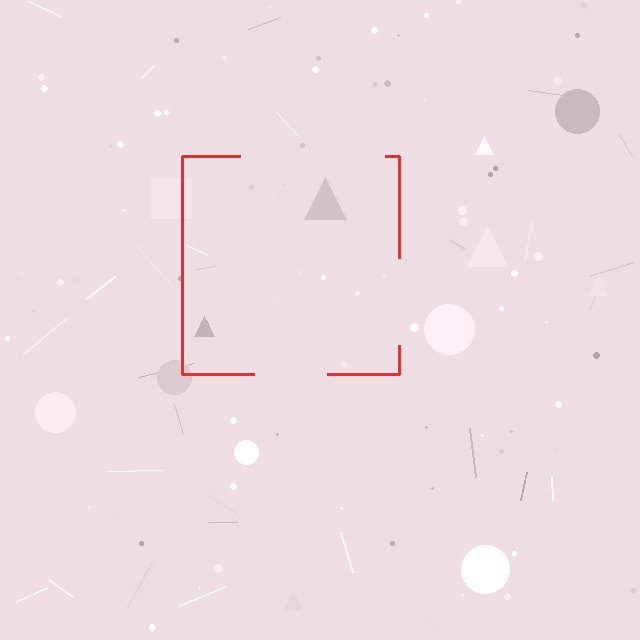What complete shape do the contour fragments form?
The contour fragments form a square.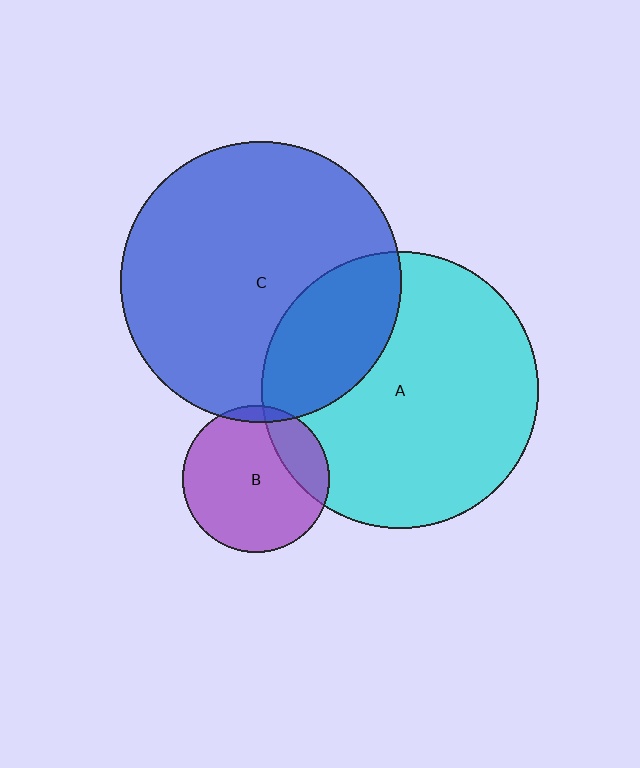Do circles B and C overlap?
Yes.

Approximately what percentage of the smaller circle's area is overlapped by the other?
Approximately 5%.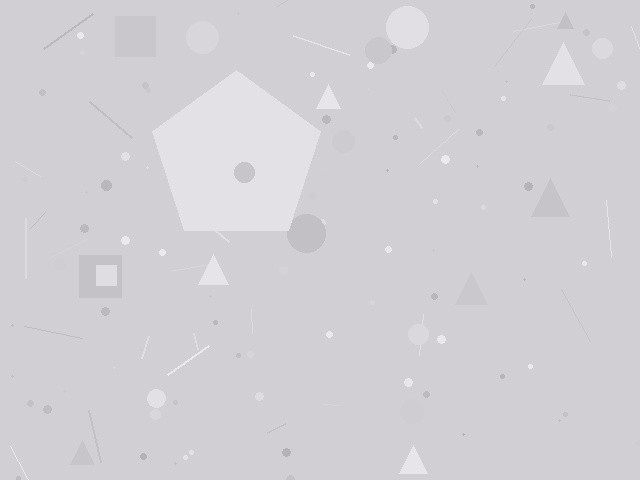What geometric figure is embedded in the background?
A pentagon is embedded in the background.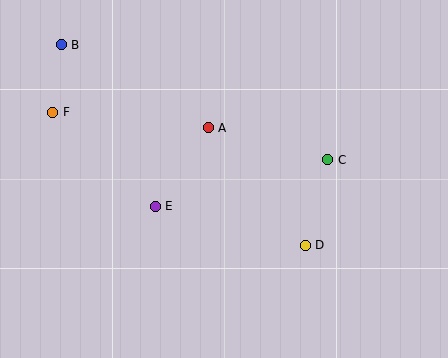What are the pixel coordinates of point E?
Point E is at (155, 206).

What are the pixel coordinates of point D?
Point D is at (305, 245).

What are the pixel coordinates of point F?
Point F is at (53, 112).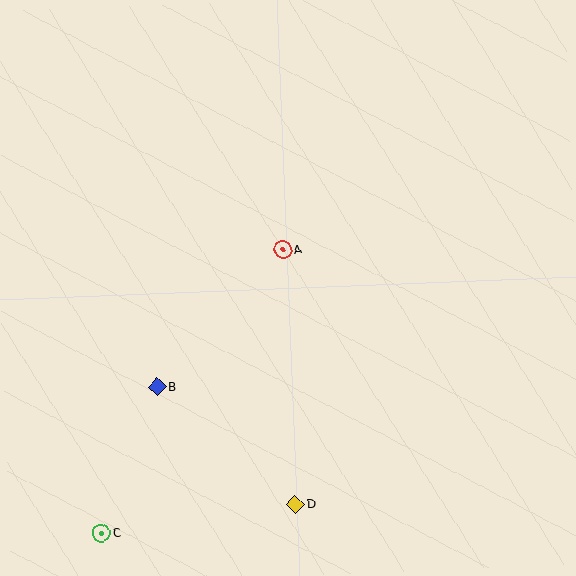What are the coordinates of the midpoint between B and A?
The midpoint between B and A is at (220, 319).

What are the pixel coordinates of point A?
Point A is at (283, 250).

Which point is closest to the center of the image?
Point A at (283, 250) is closest to the center.